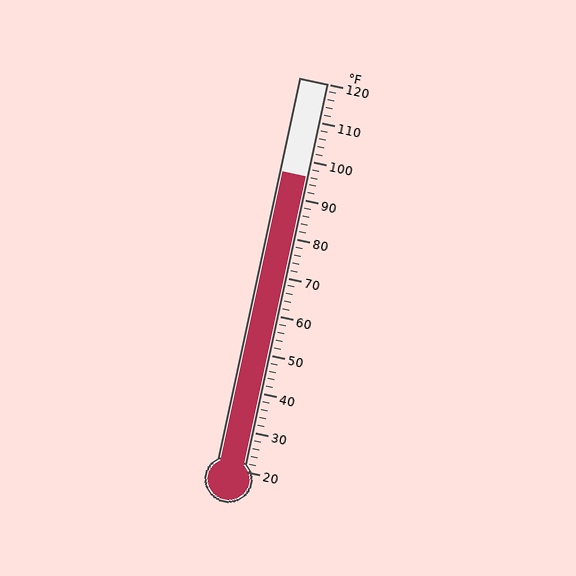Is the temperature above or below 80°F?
The temperature is above 80°F.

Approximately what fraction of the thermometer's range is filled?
The thermometer is filled to approximately 75% of its range.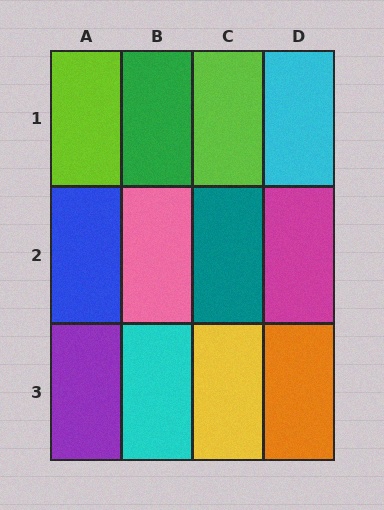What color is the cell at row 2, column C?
Teal.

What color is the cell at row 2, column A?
Blue.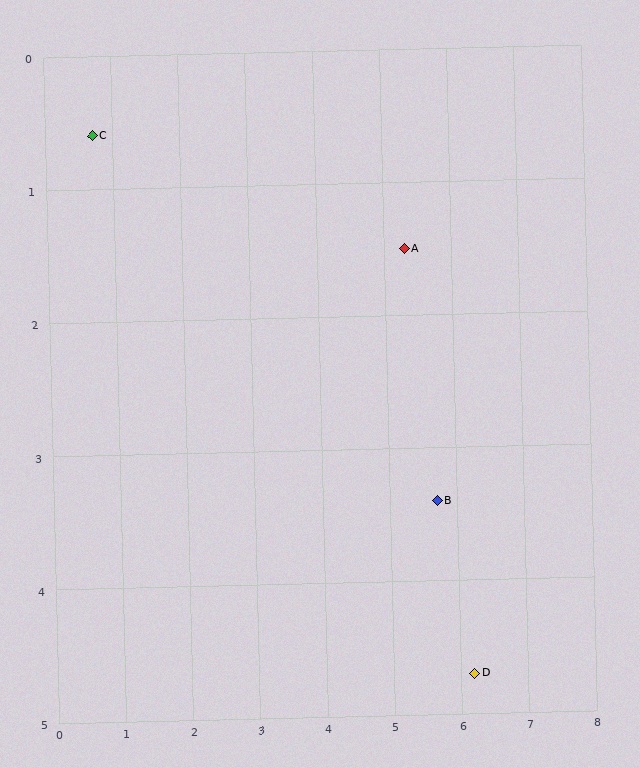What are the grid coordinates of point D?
Point D is at approximately (6.2, 4.7).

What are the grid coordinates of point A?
Point A is at approximately (5.3, 1.5).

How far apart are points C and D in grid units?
Points C and D are about 6.9 grid units apart.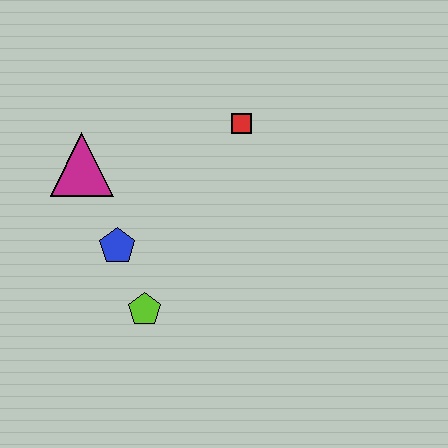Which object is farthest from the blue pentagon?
The red square is farthest from the blue pentagon.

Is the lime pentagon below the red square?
Yes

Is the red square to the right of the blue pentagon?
Yes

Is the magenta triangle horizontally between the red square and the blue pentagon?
No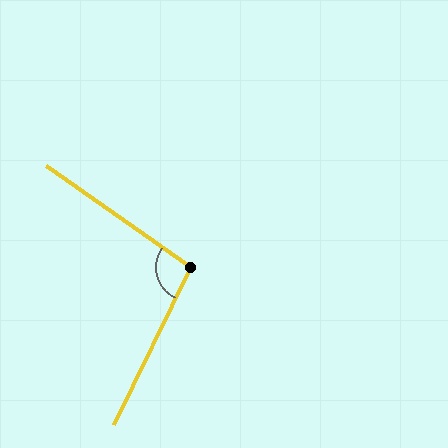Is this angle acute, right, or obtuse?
It is obtuse.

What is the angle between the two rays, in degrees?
Approximately 99 degrees.